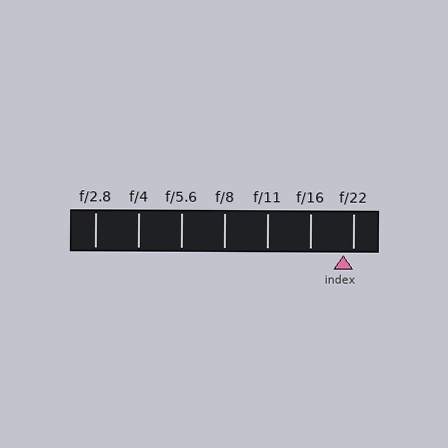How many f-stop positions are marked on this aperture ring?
There are 7 f-stop positions marked.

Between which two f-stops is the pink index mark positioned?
The index mark is between f/16 and f/22.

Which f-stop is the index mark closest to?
The index mark is closest to f/22.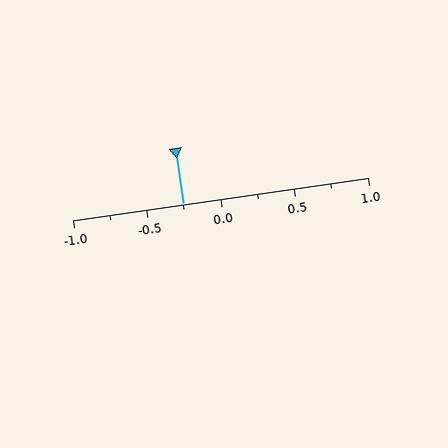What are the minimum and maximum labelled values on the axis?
The axis runs from -1.0 to 1.0.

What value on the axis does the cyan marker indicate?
The marker indicates approximately -0.25.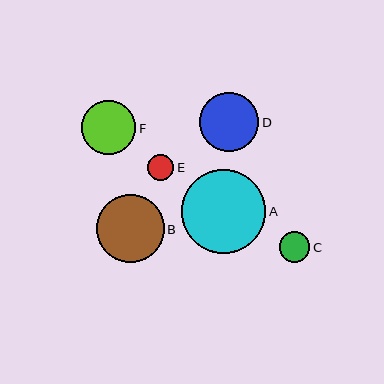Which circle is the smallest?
Circle E is the smallest with a size of approximately 26 pixels.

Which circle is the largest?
Circle A is the largest with a size of approximately 85 pixels.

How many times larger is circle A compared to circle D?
Circle A is approximately 1.4 times the size of circle D.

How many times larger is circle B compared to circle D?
Circle B is approximately 1.2 times the size of circle D.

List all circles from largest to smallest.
From largest to smallest: A, B, D, F, C, E.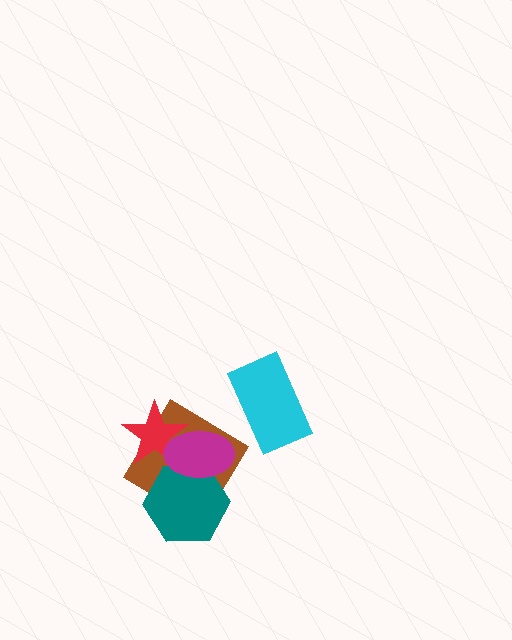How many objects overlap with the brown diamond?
3 objects overlap with the brown diamond.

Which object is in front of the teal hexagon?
The magenta ellipse is in front of the teal hexagon.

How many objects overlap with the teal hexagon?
2 objects overlap with the teal hexagon.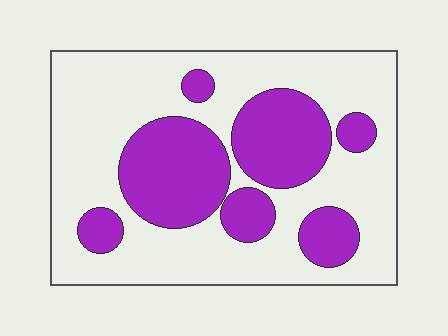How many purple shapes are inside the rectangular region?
7.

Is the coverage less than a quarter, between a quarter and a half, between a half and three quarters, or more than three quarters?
Between a quarter and a half.